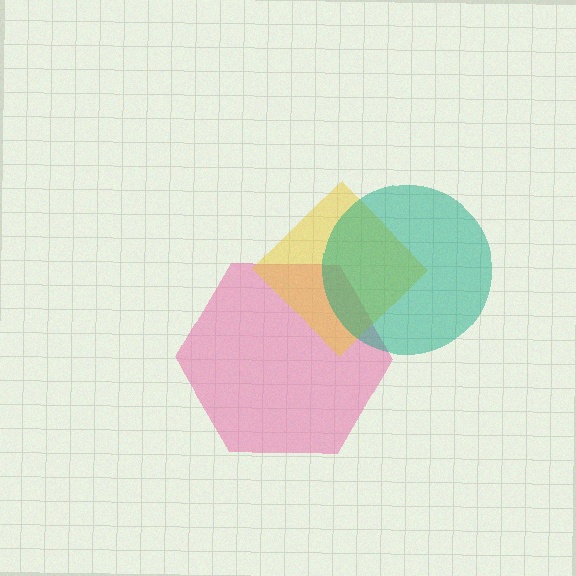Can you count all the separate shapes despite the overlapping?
Yes, there are 3 separate shapes.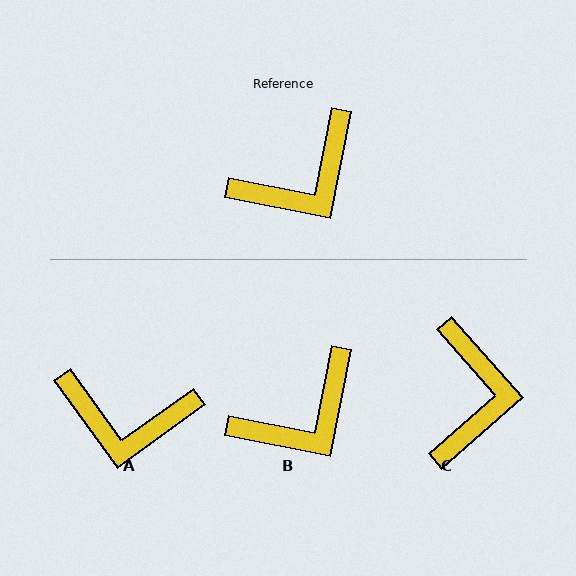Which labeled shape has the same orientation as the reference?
B.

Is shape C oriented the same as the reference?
No, it is off by about 52 degrees.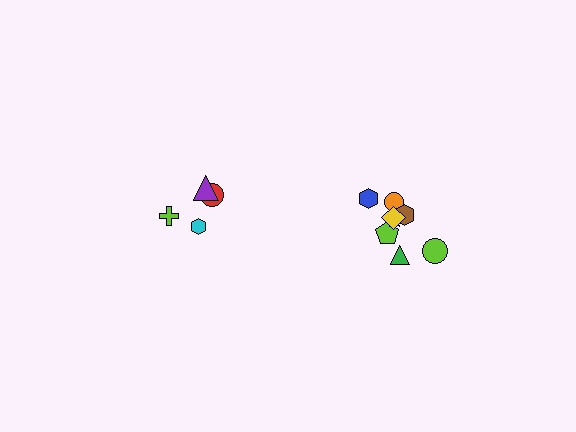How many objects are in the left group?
There are 4 objects.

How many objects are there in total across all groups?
There are 12 objects.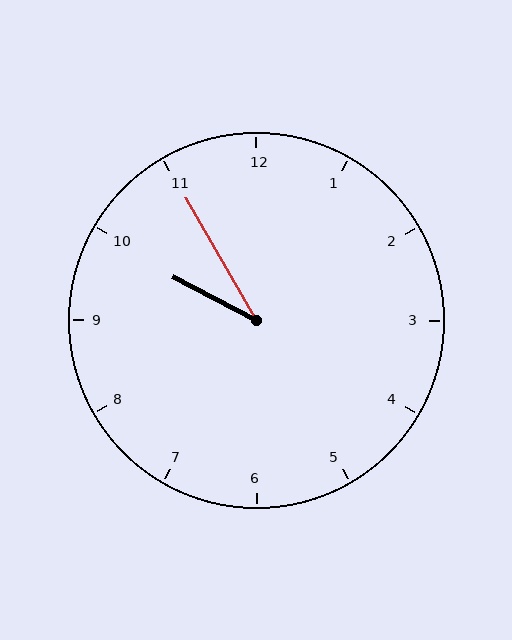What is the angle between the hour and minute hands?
Approximately 32 degrees.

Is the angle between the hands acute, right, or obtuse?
It is acute.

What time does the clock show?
9:55.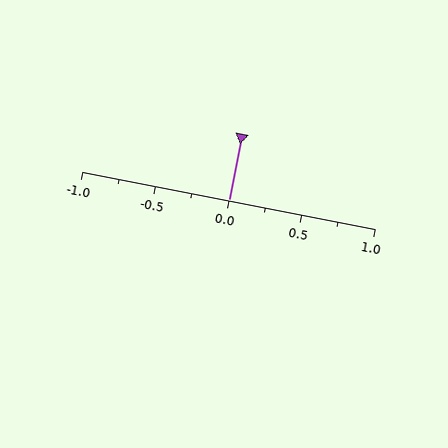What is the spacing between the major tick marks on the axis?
The major ticks are spaced 0.5 apart.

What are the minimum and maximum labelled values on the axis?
The axis runs from -1.0 to 1.0.